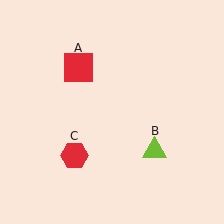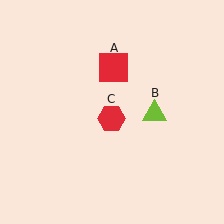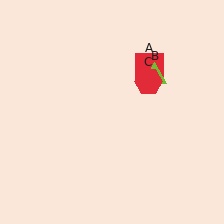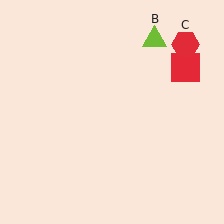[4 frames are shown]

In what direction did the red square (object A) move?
The red square (object A) moved right.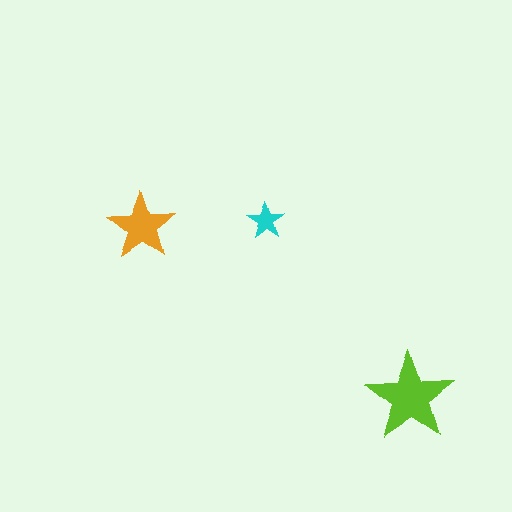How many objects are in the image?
There are 3 objects in the image.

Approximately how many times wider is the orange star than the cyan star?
About 2 times wider.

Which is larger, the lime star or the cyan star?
The lime one.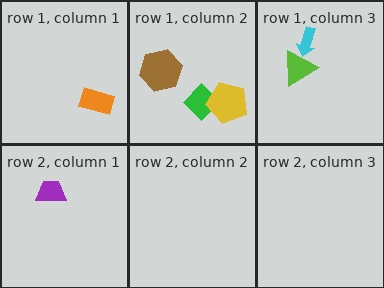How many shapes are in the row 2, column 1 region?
1.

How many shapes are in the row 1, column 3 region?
2.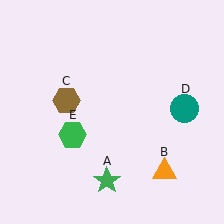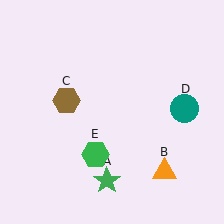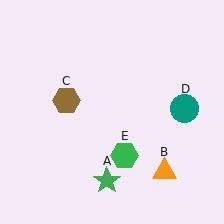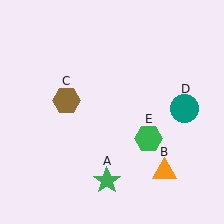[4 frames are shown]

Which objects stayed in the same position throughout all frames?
Green star (object A) and orange triangle (object B) and brown hexagon (object C) and teal circle (object D) remained stationary.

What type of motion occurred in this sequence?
The green hexagon (object E) rotated counterclockwise around the center of the scene.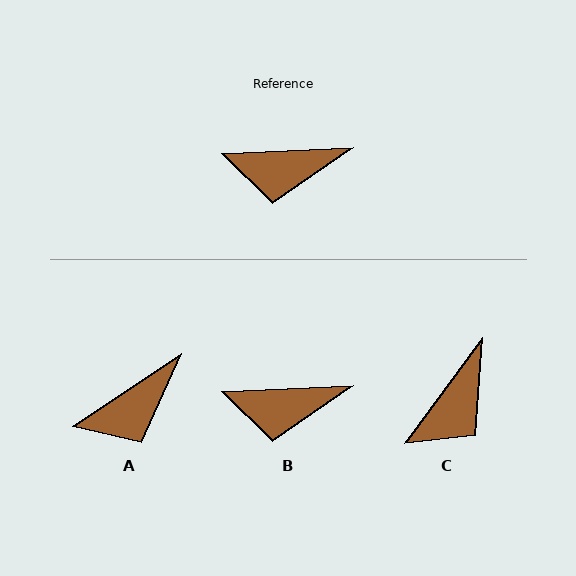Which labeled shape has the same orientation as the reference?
B.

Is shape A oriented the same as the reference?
No, it is off by about 31 degrees.